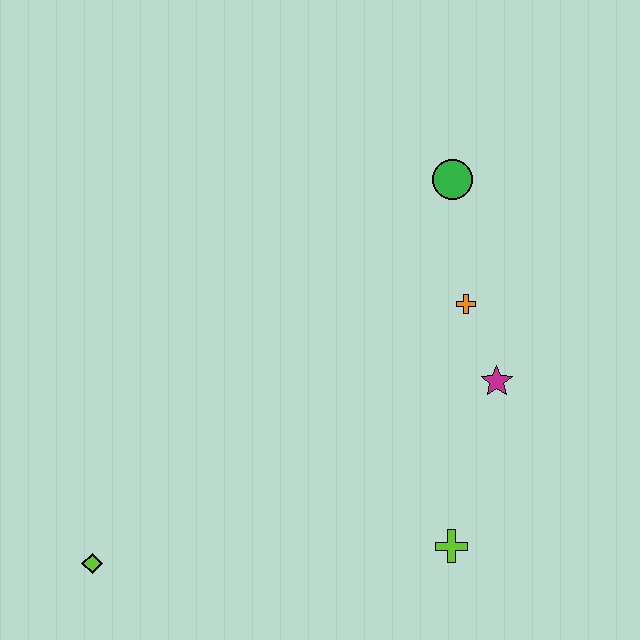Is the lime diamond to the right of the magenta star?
No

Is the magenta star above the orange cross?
No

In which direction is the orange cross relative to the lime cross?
The orange cross is above the lime cross.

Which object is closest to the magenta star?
The orange cross is closest to the magenta star.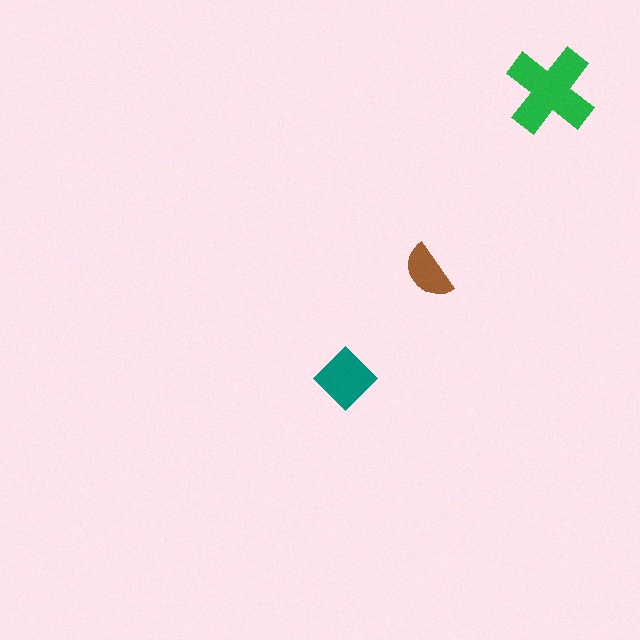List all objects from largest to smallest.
The green cross, the teal diamond, the brown semicircle.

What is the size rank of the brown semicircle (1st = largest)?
3rd.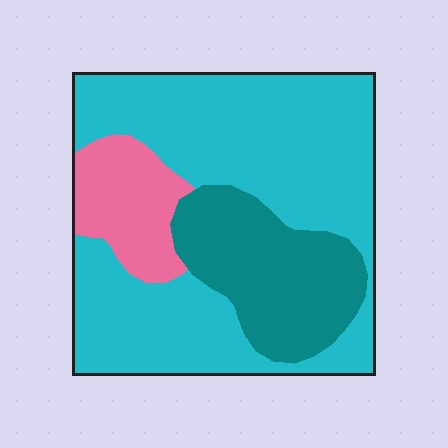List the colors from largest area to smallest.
From largest to smallest: cyan, teal, pink.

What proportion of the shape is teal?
Teal takes up about one quarter (1/4) of the shape.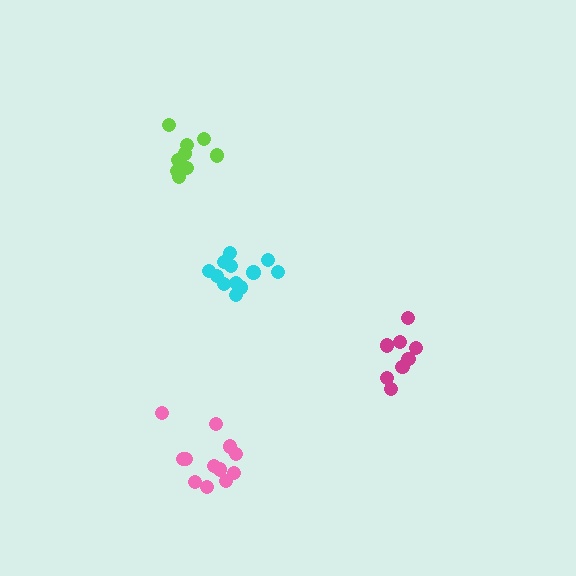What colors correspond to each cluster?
The clusters are colored: cyan, pink, lime, magenta.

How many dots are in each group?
Group 1: 12 dots, Group 2: 12 dots, Group 3: 9 dots, Group 4: 8 dots (41 total).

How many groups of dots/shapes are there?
There are 4 groups.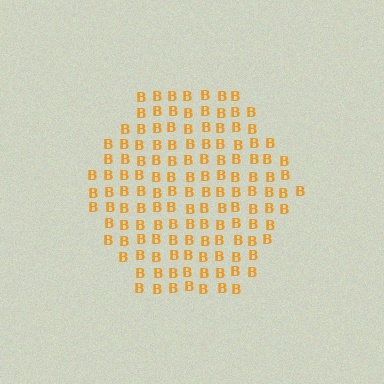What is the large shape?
The large shape is a hexagon.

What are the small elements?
The small elements are letter B's.